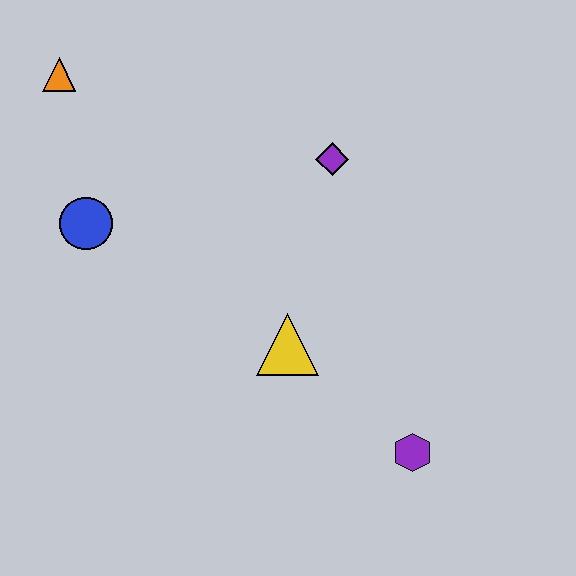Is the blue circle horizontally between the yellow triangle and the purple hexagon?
No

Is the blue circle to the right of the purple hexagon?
No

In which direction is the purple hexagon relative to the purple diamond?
The purple hexagon is below the purple diamond.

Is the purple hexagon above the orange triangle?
No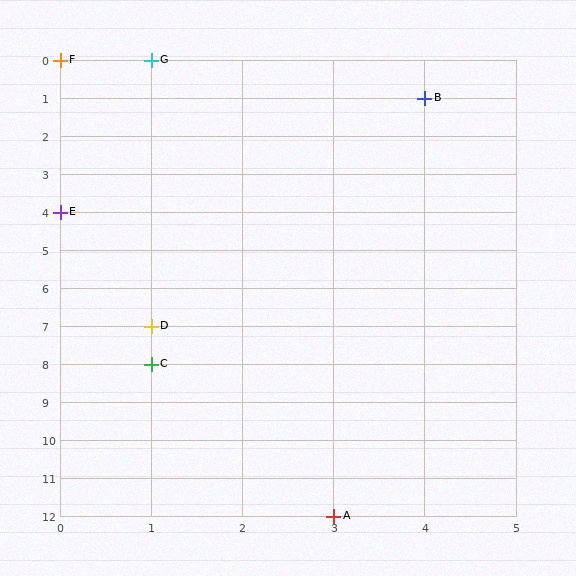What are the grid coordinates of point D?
Point D is at grid coordinates (1, 7).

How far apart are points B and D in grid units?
Points B and D are 3 columns and 6 rows apart (about 6.7 grid units diagonally).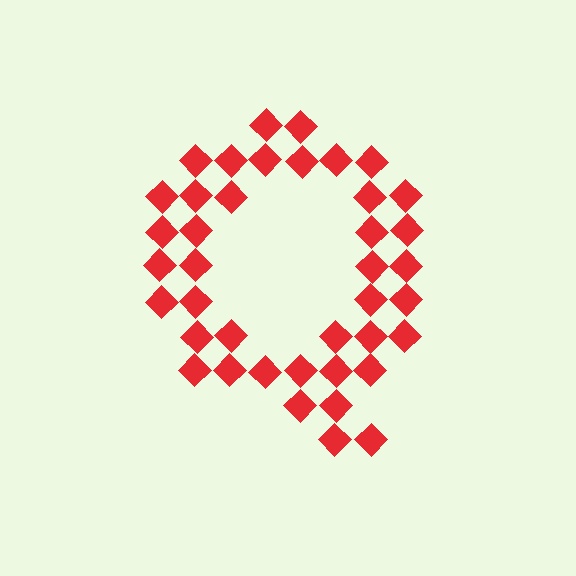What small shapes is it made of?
It is made of small diamonds.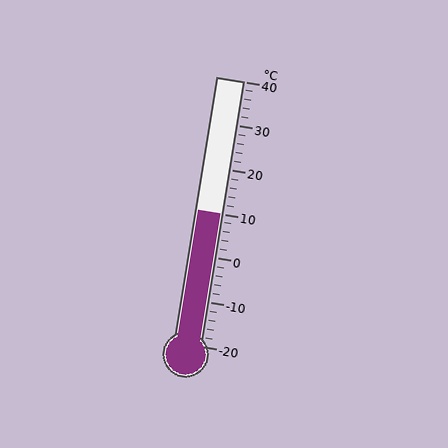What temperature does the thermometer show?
The thermometer shows approximately 10°C.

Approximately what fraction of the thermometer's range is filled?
The thermometer is filled to approximately 50% of its range.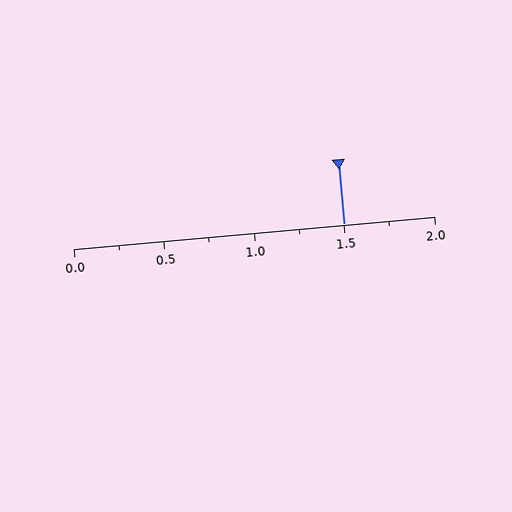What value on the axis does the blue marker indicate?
The marker indicates approximately 1.5.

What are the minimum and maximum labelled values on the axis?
The axis runs from 0.0 to 2.0.